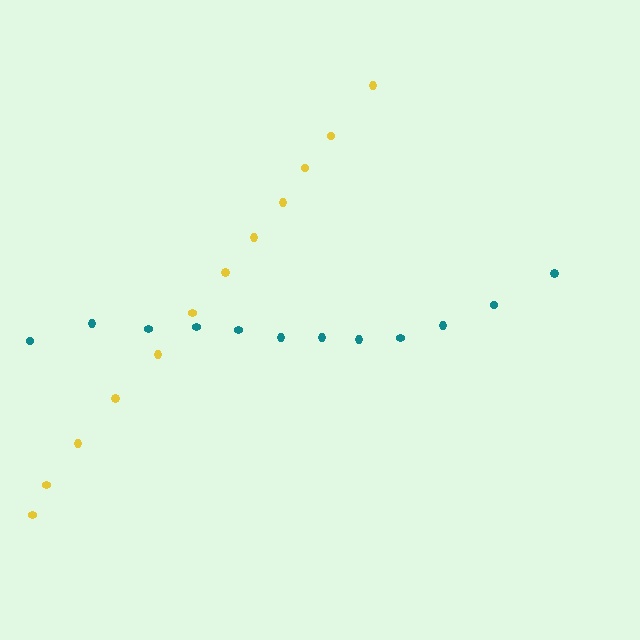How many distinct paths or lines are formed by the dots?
There are 2 distinct paths.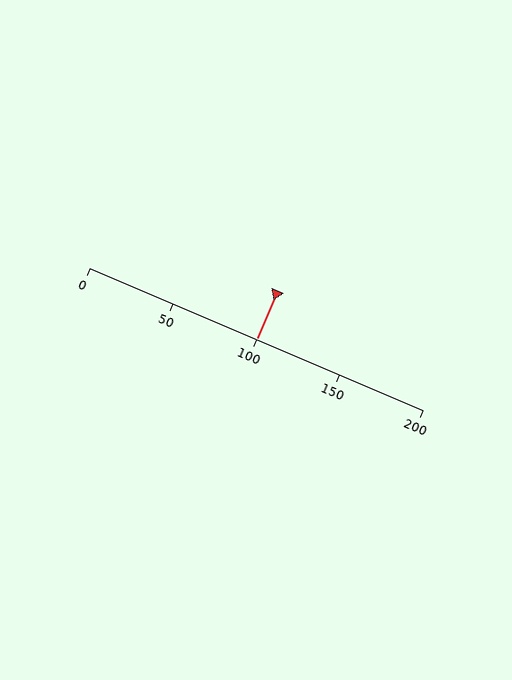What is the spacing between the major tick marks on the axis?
The major ticks are spaced 50 apart.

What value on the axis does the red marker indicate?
The marker indicates approximately 100.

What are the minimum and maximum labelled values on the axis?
The axis runs from 0 to 200.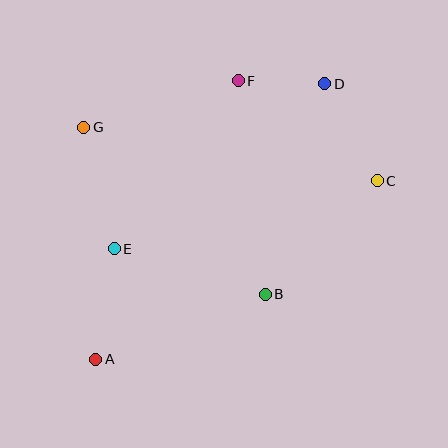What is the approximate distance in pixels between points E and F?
The distance between E and F is approximately 209 pixels.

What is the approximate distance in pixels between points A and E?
The distance between A and E is approximately 112 pixels.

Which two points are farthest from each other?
Points A and D are farthest from each other.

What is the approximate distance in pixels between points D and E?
The distance between D and E is approximately 267 pixels.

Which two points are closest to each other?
Points D and F are closest to each other.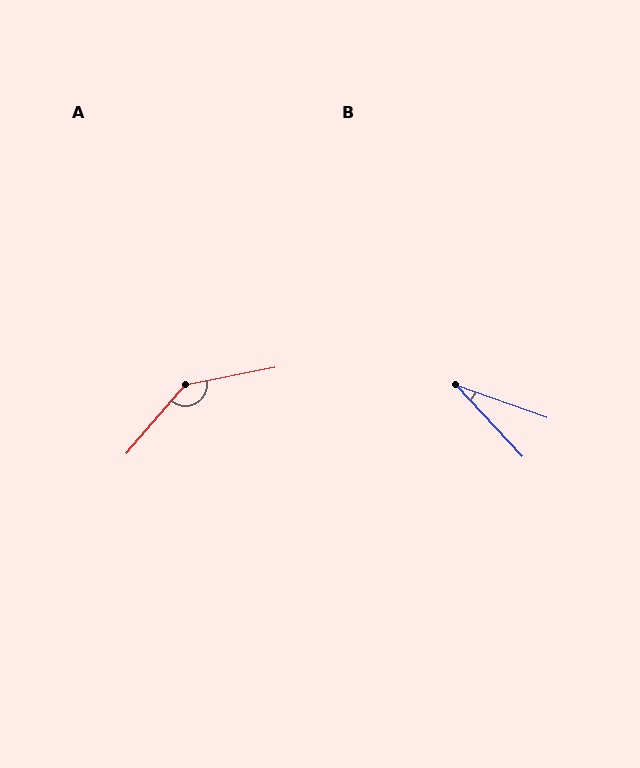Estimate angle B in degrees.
Approximately 27 degrees.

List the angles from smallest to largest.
B (27°), A (142°).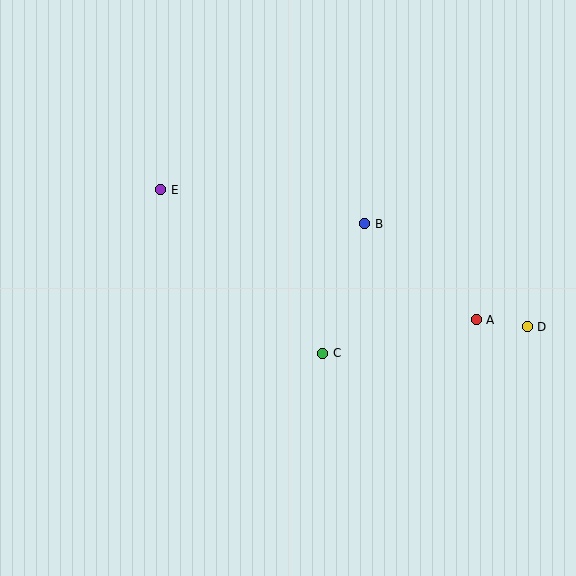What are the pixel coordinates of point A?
Point A is at (476, 320).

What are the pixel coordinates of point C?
Point C is at (323, 353).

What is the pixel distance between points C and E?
The distance between C and E is 230 pixels.